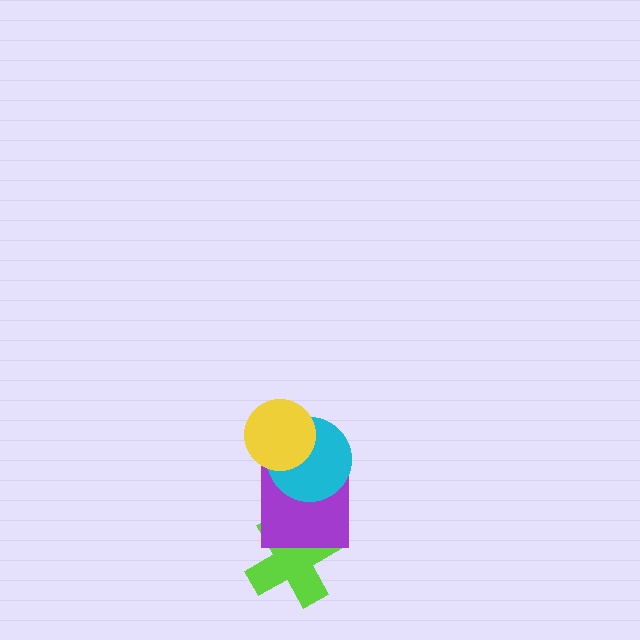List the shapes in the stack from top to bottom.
From top to bottom: the yellow circle, the cyan circle, the purple square, the lime cross.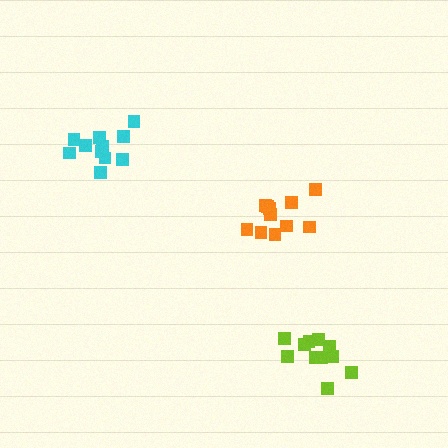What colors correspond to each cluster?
The clusters are colored: cyan, orange, lime.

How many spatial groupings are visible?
There are 3 spatial groupings.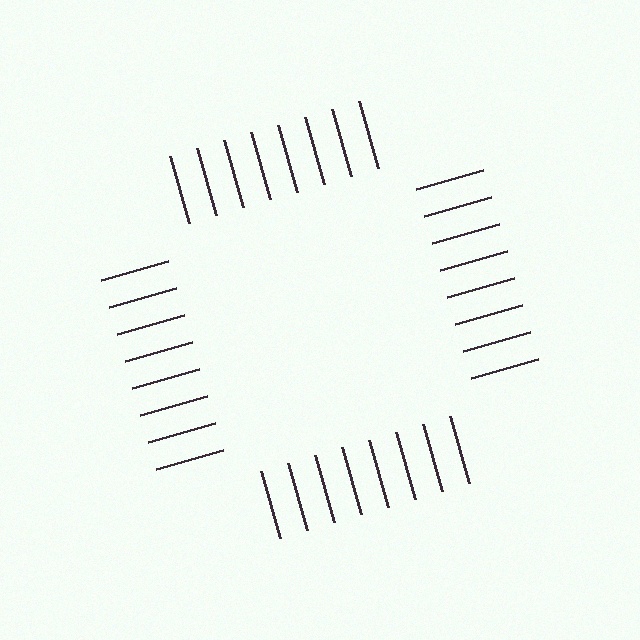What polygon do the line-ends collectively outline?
An illusory square — the line segments terminate on its edges but no continuous stroke is drawn.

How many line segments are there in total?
32 — 8 along each of the 4 edges.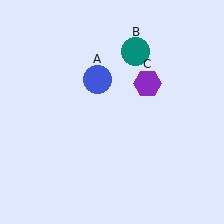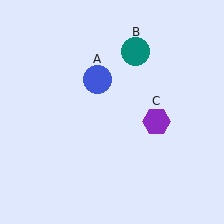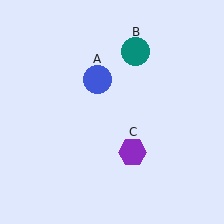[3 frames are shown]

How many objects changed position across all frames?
1 object changed position: purple hexagon (object C).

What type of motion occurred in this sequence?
The purple hexagon (object C) rotated clockwise around the center of the scene.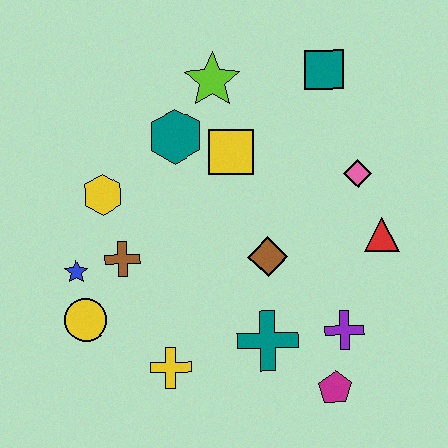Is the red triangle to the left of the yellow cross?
No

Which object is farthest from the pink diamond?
The yellow circle is farthest from the pink diamond.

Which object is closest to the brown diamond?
The teal cross is closest to the brown diamond.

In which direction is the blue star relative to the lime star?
The blue star is below the lime star.